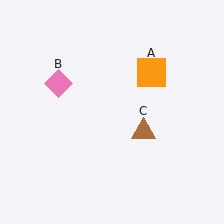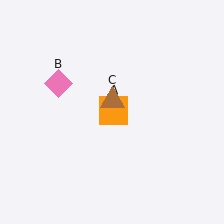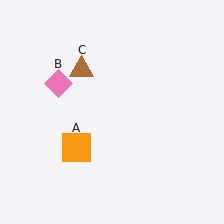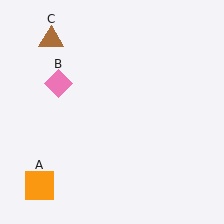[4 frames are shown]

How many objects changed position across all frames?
2 objects changed position: orange square (object A), brown triangle (object C).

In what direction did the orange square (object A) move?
The orange square (object A) moved down and to the left.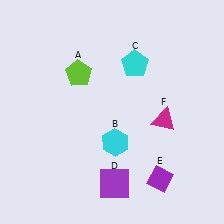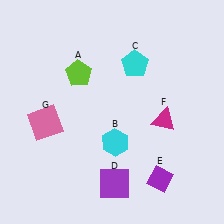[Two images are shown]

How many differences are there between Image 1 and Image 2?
There is 1 difference between the two images.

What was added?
A pink square (G) was added in Image 2.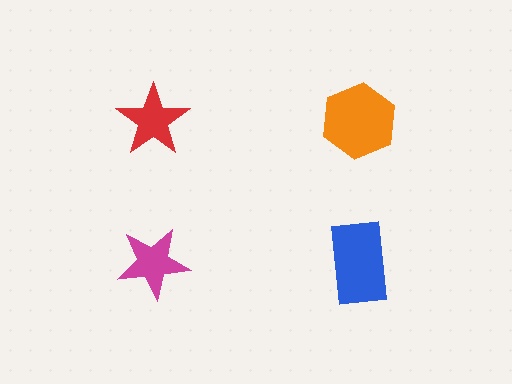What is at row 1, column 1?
A red star.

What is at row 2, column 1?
A magenta star.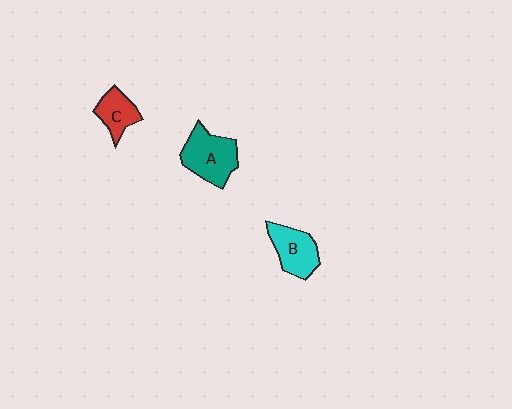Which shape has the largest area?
Shape A (teal).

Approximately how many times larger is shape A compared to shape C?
Approximately 1.7 times.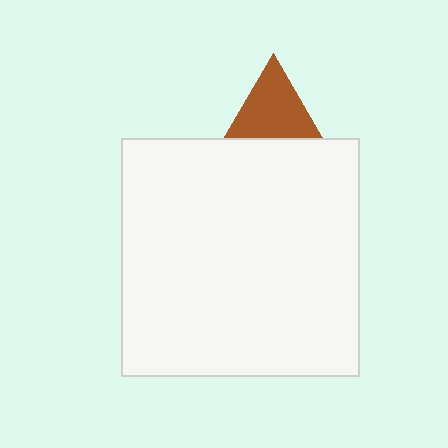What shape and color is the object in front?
The object in front is a white square.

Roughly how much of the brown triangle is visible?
About half of it is visible (roughly 53%).